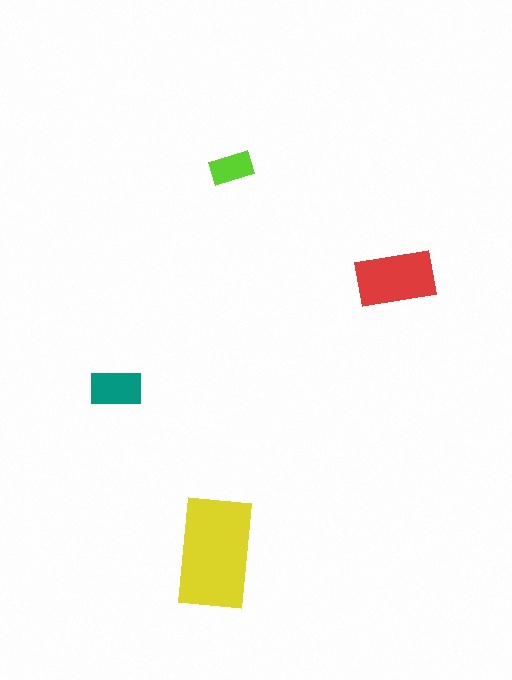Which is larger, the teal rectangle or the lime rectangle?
The teal one.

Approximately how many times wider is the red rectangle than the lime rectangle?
About 2 times wider.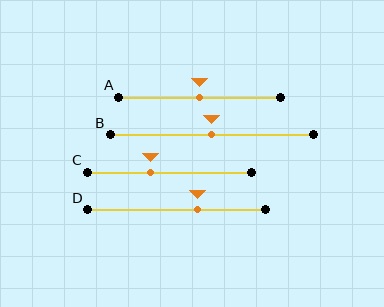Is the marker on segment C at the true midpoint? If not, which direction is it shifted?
No, the marker on segment C is shifted to the left by about 12% of the segment length.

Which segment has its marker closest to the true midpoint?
Segment A has its marker closest to the true midpoint.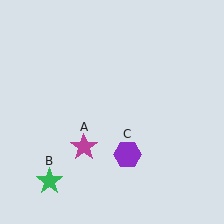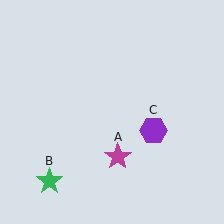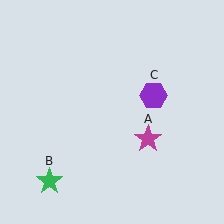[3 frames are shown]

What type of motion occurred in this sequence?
The magenta star (object A), purple hexagon (object C) rotated counterclockwise around the center of the scene.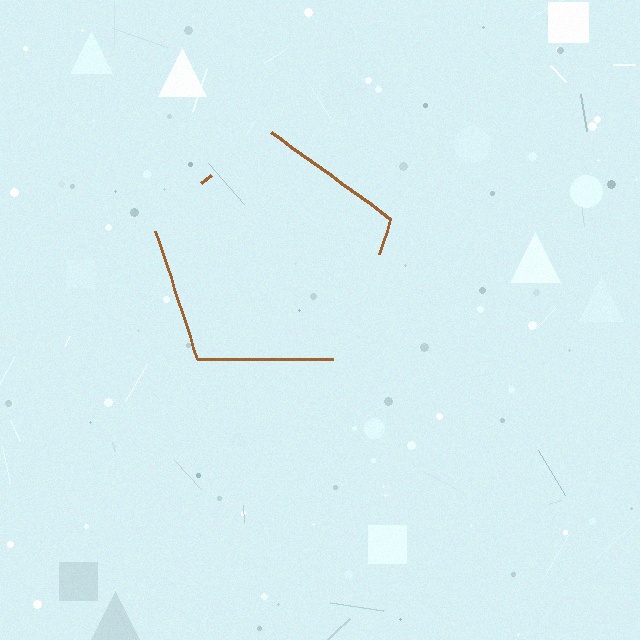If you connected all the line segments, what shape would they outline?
They would outline a pentagon.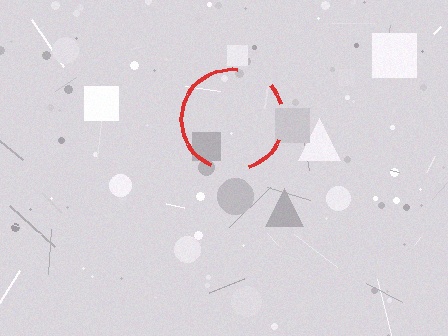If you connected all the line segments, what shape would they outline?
They would outline a circle.